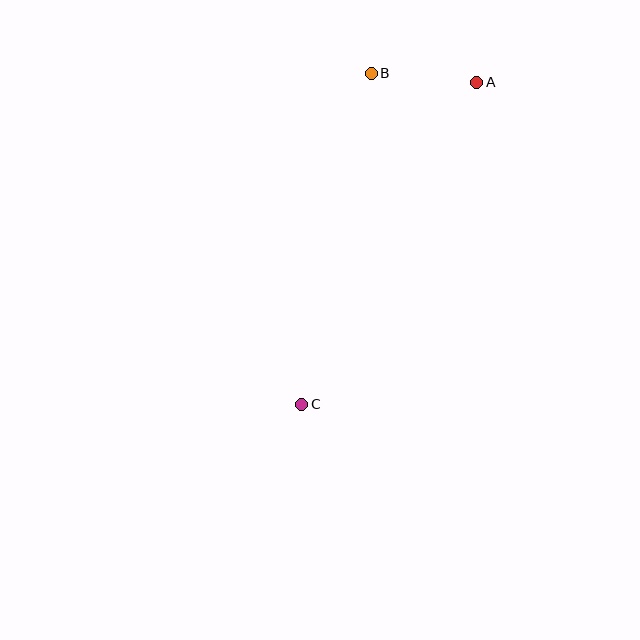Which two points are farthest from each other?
Points A and C are farthest from each other.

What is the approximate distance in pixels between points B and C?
The distance between B and C is approximately 339 pixels.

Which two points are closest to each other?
Points A and B are closest to each other.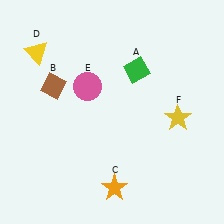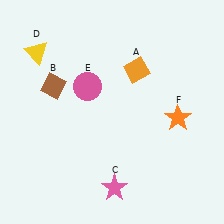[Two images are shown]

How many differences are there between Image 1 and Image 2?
There are 3 differences between the two images.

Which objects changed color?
A changed from green to orange. C changed from orange to pink. F changed from yellow to orange.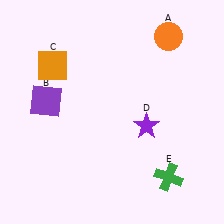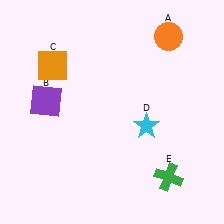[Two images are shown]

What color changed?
The star (D) changed from purple in Image 1 to cyan in Image 2.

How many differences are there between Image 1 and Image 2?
There is 1 difference between the two images.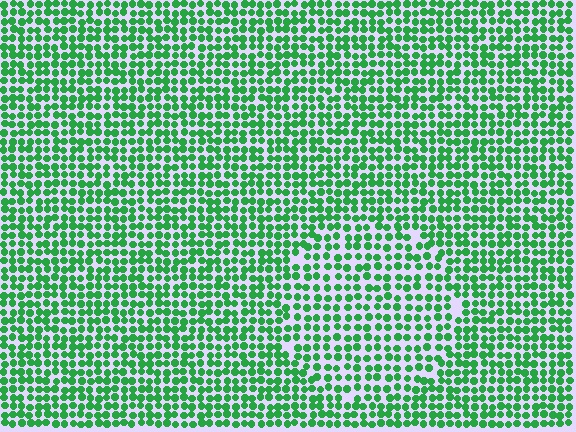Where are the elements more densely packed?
The elements are more densely packed outside the circle boundary.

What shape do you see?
I see a circle.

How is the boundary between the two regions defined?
The boundary is defined by a change in element density (approximately 1.4x ratio). All elements are the same color, size, and shape.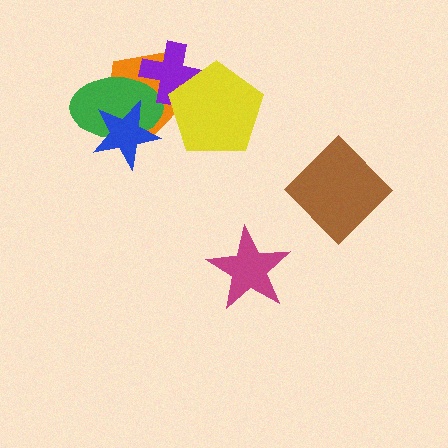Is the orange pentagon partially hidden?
Yes, it is partially covered by another shape.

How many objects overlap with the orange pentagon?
4 objects overlap with the orange pentagon.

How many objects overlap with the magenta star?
0 objects overlap with the magenta star.